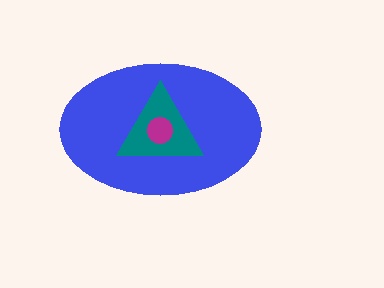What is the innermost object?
The magenta circle.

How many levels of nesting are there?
3.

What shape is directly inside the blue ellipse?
The teal triangle.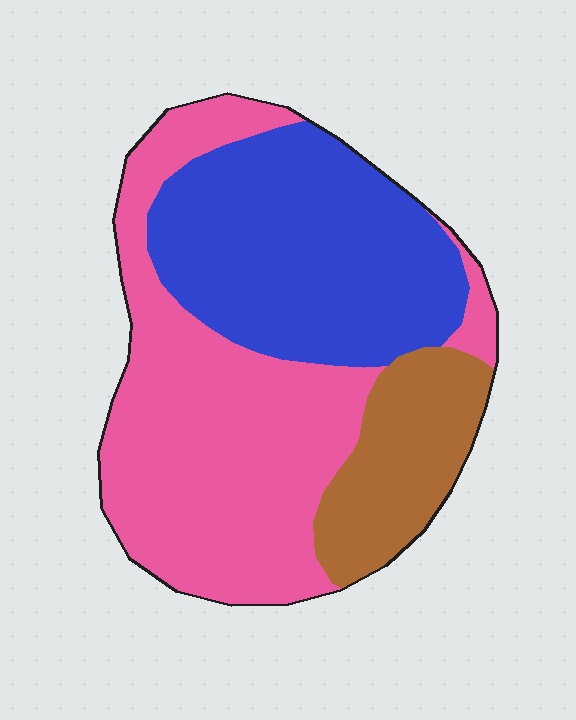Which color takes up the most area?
Pink, at roughly 50%.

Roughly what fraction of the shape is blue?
Blue takes up between a third and a half of the shape.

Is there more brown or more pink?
Pink.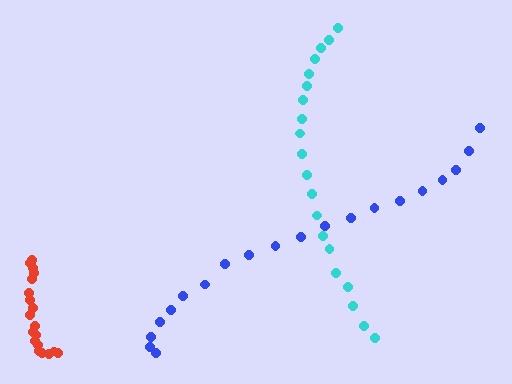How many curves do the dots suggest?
There are 3 distinct paths.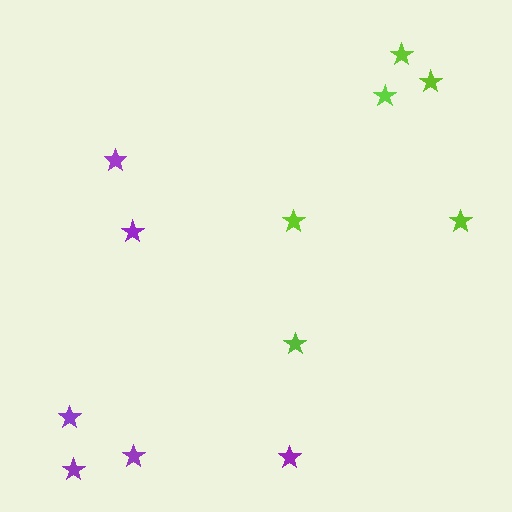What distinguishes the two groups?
There are 2 groups: one group of lime stars (6) and one group of purple stars (6).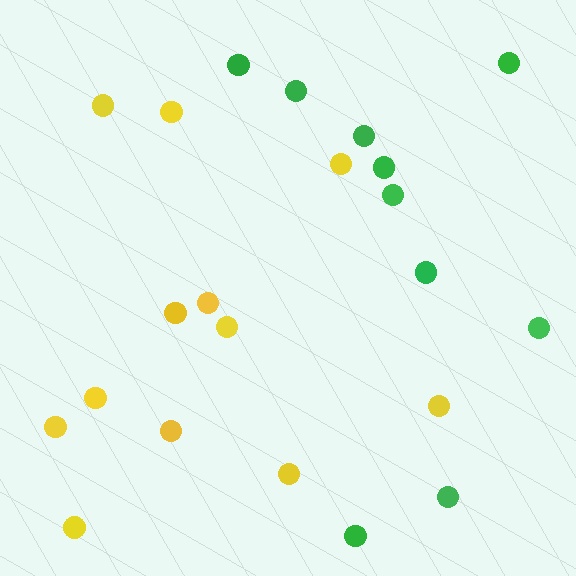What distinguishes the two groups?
There are 2 groups: one group of yellow circles (12) and one group of green circles (10).